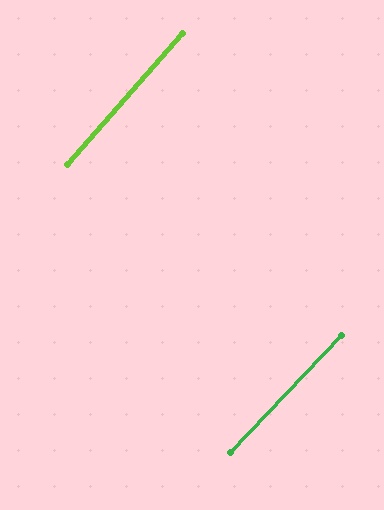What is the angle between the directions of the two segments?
Approximately 2 degrees.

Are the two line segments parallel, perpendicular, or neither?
Parallel — their directions differ by only 2.0°.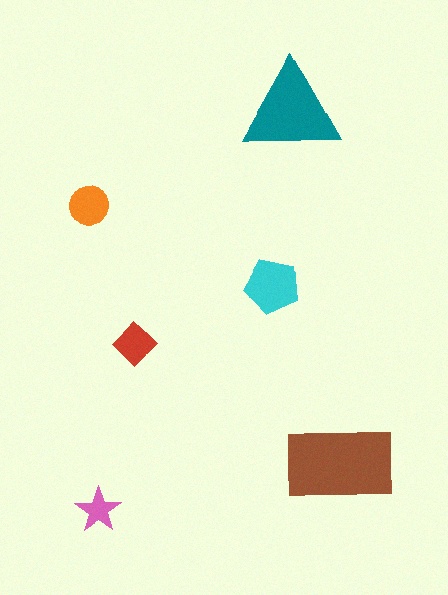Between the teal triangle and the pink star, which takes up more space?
The teal triangle.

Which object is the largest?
The brown rectangle.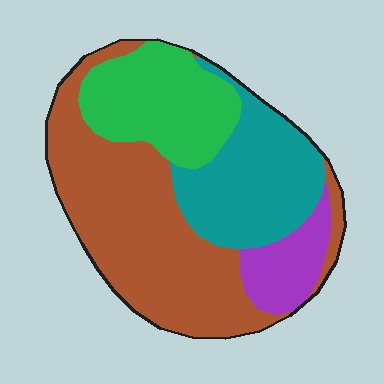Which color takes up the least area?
Purple, at roughly 10%.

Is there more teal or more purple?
Teal.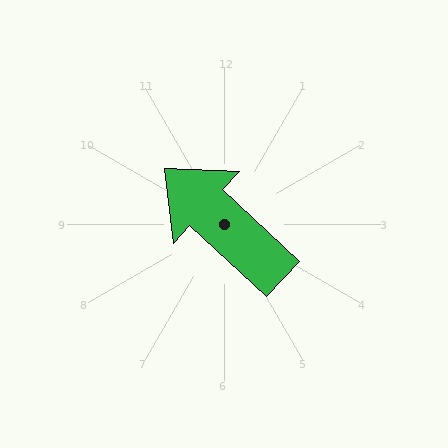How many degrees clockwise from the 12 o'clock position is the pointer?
Approximately 313 degrees.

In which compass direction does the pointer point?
Northwest.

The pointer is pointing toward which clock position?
Roughly 10 o'clock.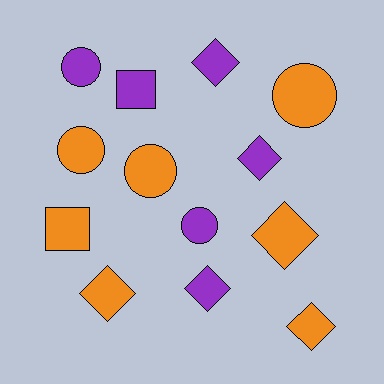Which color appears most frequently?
Orange, with 7 objects.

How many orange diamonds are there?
There are 3 orange diamonds.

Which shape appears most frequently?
Diamond, with 6 objects.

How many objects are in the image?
There are 13 objects.